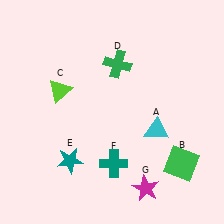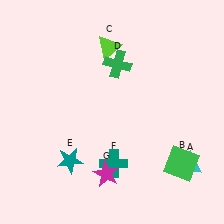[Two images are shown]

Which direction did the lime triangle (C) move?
The lime triangle (C) moved right.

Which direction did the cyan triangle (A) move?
The cyan triangle (A) moved down.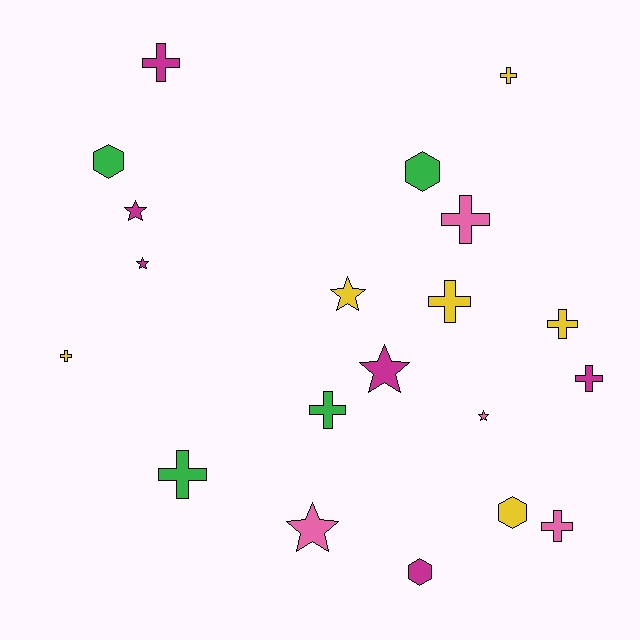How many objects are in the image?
There are 20 objects.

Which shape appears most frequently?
Cross, with 10 objects.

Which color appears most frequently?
Magenta, with 6 objects.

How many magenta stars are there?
There are 3 magenta stars.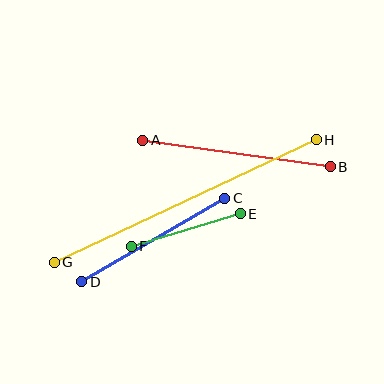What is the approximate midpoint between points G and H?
The midpoint is at approximately (185, 201) pixels.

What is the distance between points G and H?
The distance is approximately 289 pixels.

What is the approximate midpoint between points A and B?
The midpoint is at approximately (236, 153) pixels.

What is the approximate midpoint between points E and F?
The midpoint is at approximately (186, 230) pixels.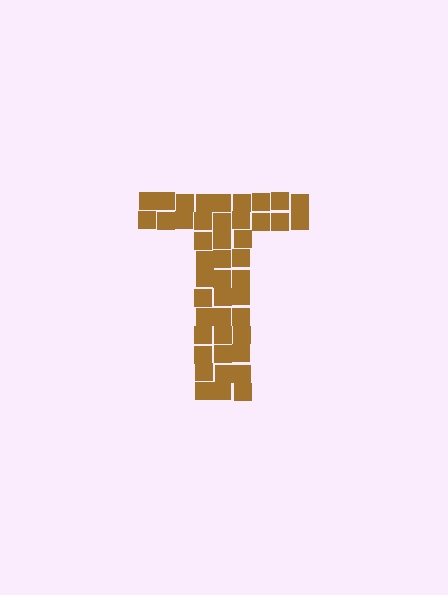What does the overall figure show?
The overall figure shows the letter T.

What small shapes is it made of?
It is made of small squares.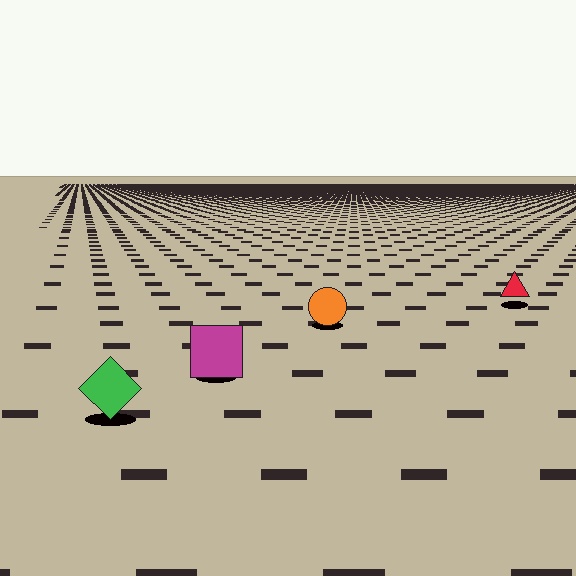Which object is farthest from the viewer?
The red triangle is farthest from the viewer. It appears smaller and the ground texture around it is denser.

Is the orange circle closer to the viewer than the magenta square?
No. The magenta square is closer — you can tell from the texture gradient: the ground texture is coarser near it.